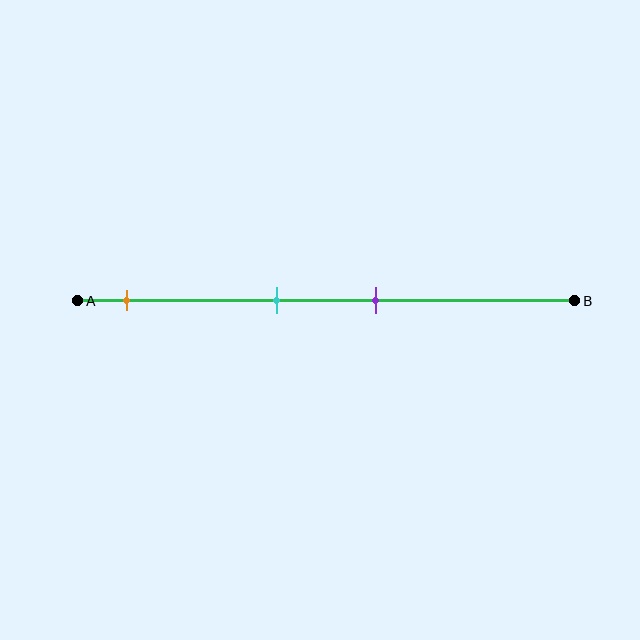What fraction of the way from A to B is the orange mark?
The orange mark is approximately 10% (0.1) of the way from A to B.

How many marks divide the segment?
There are 3 marks dividing the segment.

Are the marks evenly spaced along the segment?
No, the marks are not evenly spaced.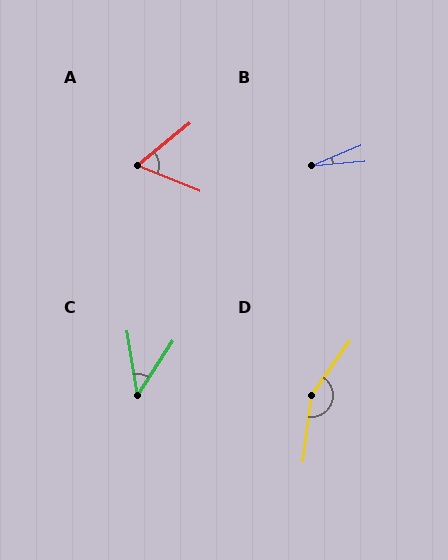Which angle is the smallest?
B, at approximately 18 degrees.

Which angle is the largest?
D, at approximately 152 degrees.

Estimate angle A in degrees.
Approximately 61 degrees.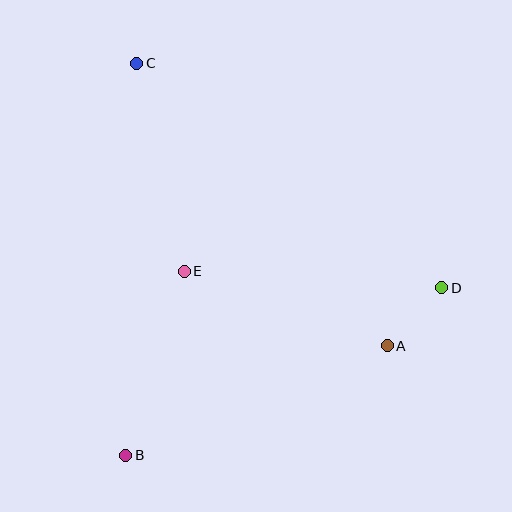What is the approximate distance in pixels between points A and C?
The distance between A and C is approximately 378 pixels.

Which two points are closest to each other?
Points A and D are closest to each other.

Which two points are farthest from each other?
Points B and C are farthest from each other.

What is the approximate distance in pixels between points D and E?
The distance between D and E is approximately 258 pixels.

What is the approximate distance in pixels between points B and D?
The distance between B and D is approximately 358 pixels.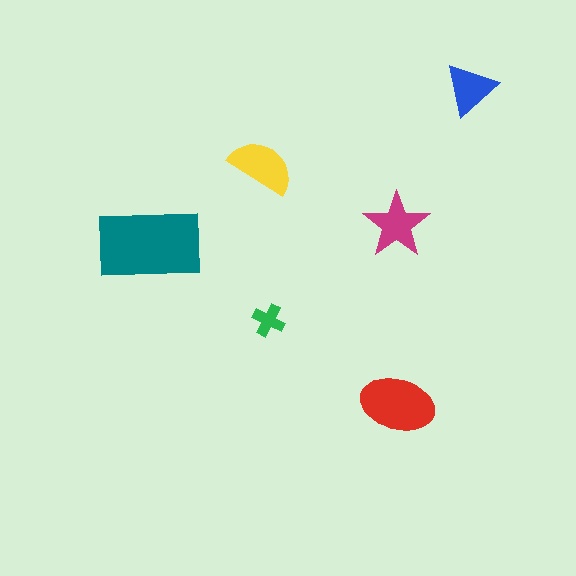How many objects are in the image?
There are 6 objects in the image.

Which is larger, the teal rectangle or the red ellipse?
The teal rectangle.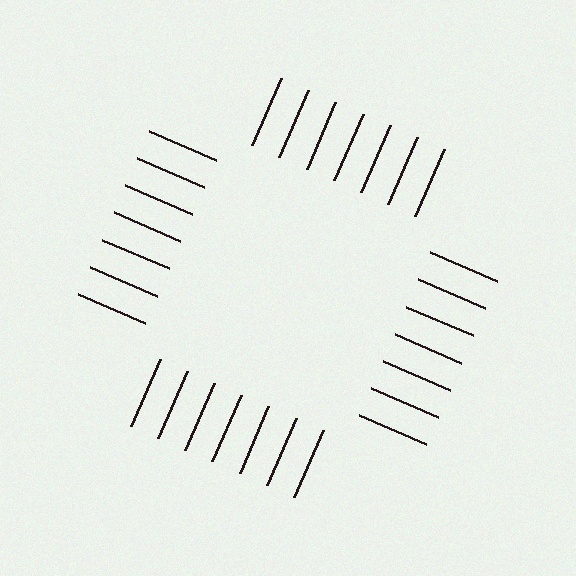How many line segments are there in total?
28 — 7 along each of the 4 edges.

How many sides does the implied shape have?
4 sides — the line-ends trace a square.